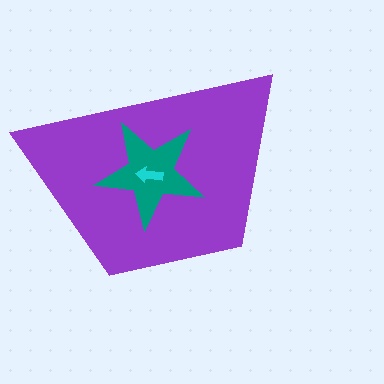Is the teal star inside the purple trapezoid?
Yes.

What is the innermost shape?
The cyan arrow.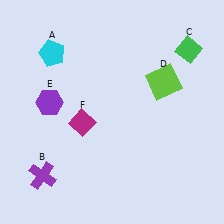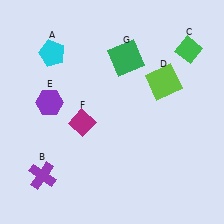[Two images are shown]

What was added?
A green square (G) was added in Image 2.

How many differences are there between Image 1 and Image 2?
There is 1 difference between the two images.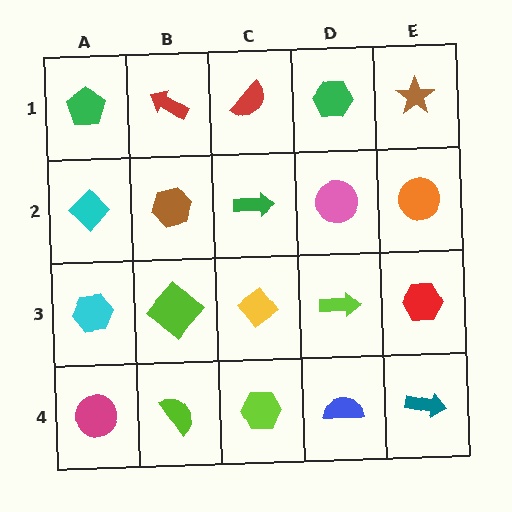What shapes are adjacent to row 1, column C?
A green arrow (row 2, column C), a red arrow (row 1, column B), a green hexagon (row 1, column D).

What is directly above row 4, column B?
A lime diamond.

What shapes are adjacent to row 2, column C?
A red semicircle (row 1, column C), a yellow diamond (row 3, column C), a brown hexagon (row 2, column B), a pink circle (row 2, column D).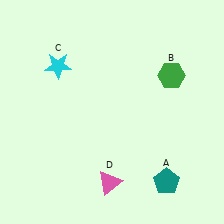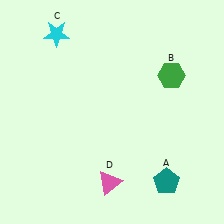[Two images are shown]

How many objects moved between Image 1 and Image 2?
1 object moved between the two images.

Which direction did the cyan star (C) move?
The cyan star (C) moved up.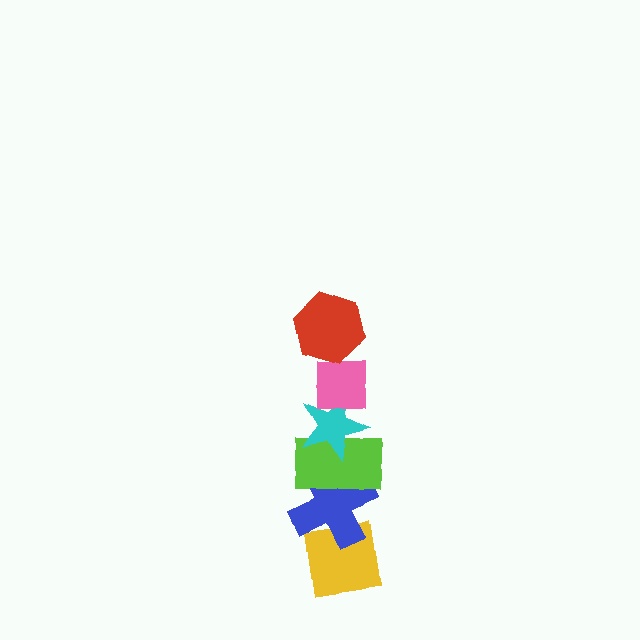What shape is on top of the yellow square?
The blue cross is on top of the yellow square.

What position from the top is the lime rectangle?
The lime rectangle is 4th from the top.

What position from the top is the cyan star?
The cyan star is 3rd from the top.